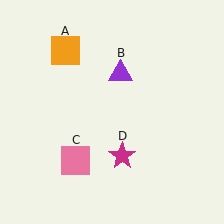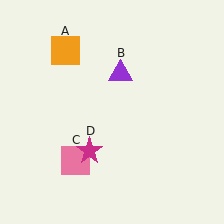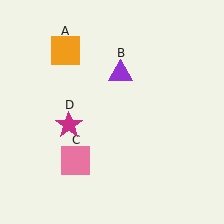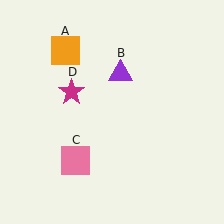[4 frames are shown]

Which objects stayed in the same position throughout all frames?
Orange square (object A) and purple triangle (object B) and pink square (object C) remained stationary.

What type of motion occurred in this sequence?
The magenta star (object D) rotated clockwise around the center of the scene.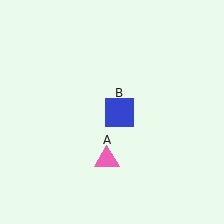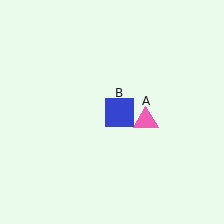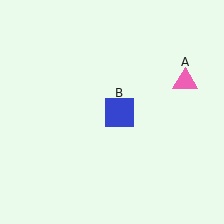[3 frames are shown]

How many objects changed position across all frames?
1 object changed position: pink triangle (object A).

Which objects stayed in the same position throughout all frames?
Blue square (object B) remained stationary.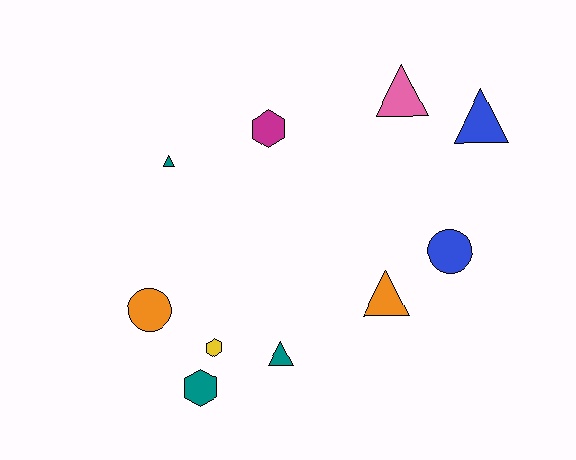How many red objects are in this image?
There are no red objects.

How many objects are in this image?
There are 10 objects.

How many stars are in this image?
There are no stars.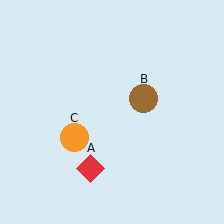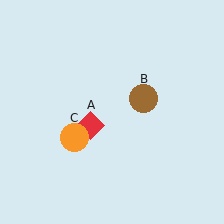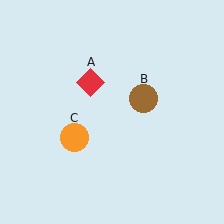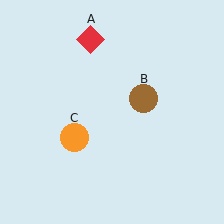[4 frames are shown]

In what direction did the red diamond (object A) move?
The red diamond (object A) moved up.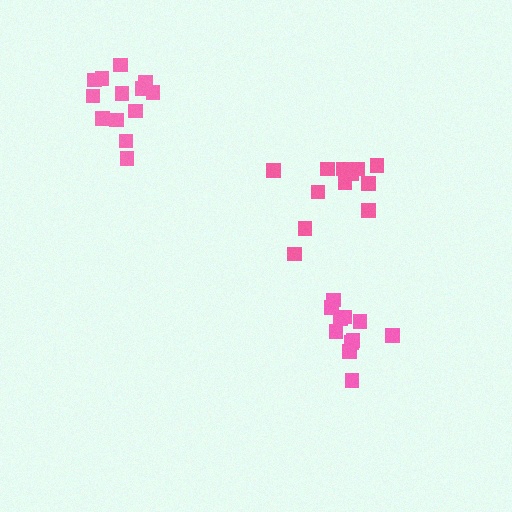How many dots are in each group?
Group 1: 12 dots, Group 2: 13 dots, Group 3: 11 dots (36 total).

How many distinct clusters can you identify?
There are 3 distinct clusters.